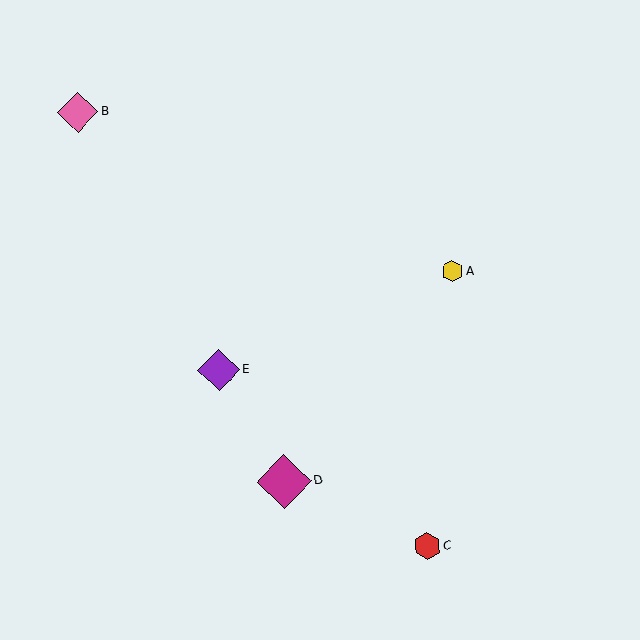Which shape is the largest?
The magenta diamond (labeled D) is the largest.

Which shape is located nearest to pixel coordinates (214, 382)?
The purple diamond (labeled E) at (219, 370) is nearest to that location.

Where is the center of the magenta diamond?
The center of the magenta diamond is at (284, 481).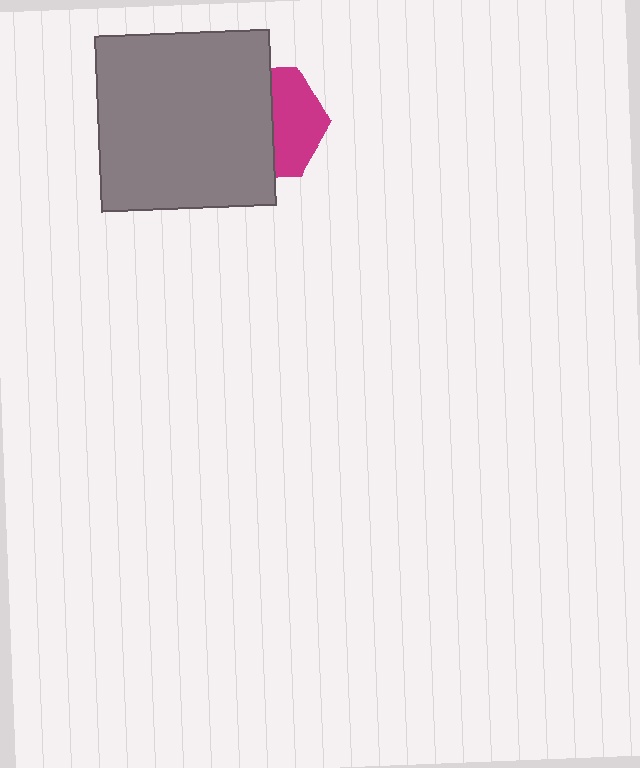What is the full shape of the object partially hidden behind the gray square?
The partially hidden object is a magenta hexagon.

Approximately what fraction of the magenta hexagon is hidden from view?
Roughly 56% of the magenta hexagon is hidden behind the gray square.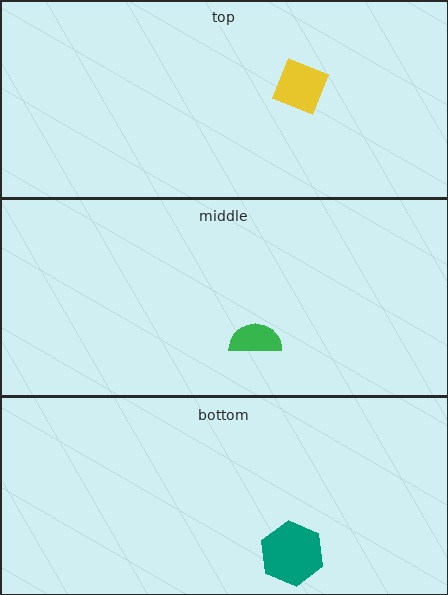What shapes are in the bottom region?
The teal hexagon.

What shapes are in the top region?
The yellow diamond.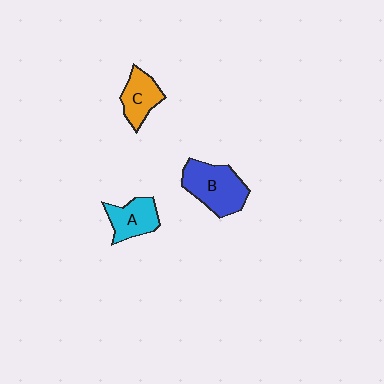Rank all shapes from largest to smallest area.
From largest to smallest: B (blue), A (cyan), C (orange).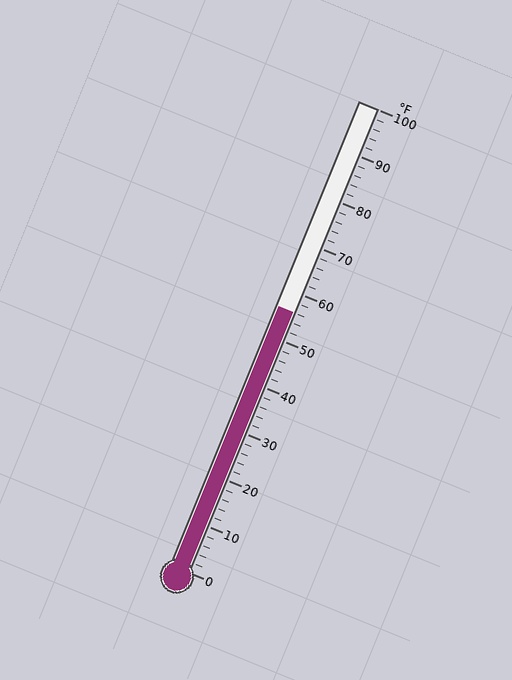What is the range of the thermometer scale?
The thermometer scale ranges from 0°F to 100°F.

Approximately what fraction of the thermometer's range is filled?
The thermometer is filled to approximately 55% of its range.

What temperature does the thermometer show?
The thermometer shows approximately 56°F.